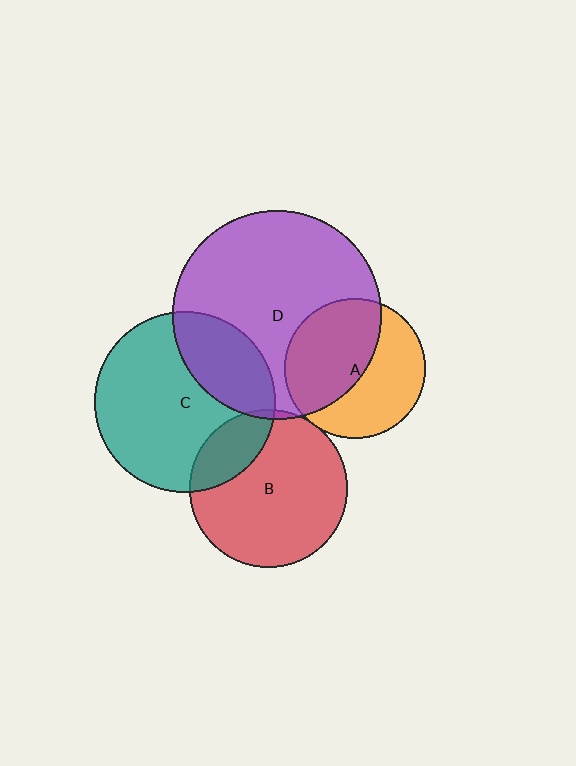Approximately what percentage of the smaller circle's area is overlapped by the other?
Approximately 50%.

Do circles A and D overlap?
Yes.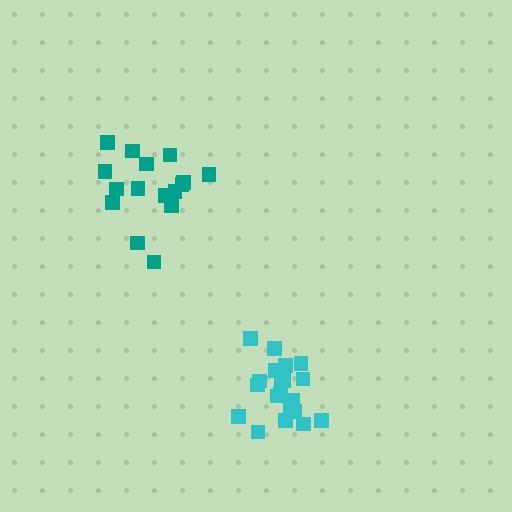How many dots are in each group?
Group 1: 20 dots, Group 2: 16 dots (36 total).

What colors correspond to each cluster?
The clusters are colored: cyan, teal.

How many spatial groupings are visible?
There are 2 spatial groupings.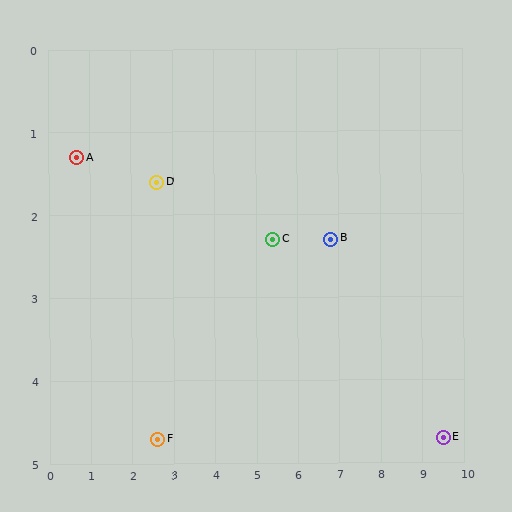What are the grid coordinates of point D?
Point D is at approximately (2.6, 1.6).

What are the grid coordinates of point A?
Point A is at approximately (0.7, 1.3).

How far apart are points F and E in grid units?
Points F and E are about 6.9 grid units apart.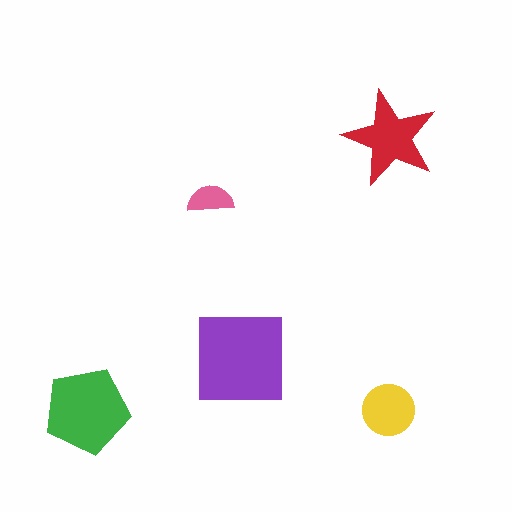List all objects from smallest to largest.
The pink semicircle, the yellow circle, the red star, the green pentagon, the purple square.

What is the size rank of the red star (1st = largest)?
3rd.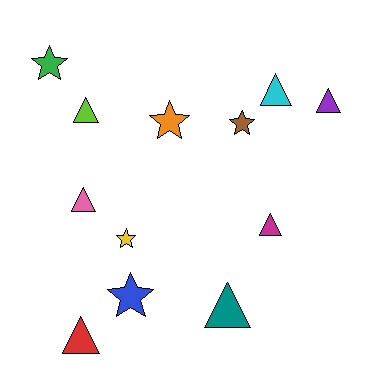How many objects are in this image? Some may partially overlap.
There are 12 objects.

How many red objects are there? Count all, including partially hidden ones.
There is 1 red object.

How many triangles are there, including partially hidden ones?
There are 7 triangles.